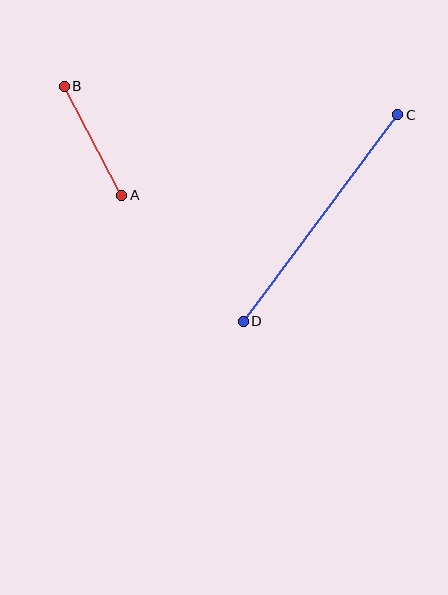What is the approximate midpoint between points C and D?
The midpoint is at approximately (321, 218) pixels.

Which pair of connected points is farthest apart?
Points C and D are farthest apart.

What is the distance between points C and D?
The distance is approximately 258 pixels.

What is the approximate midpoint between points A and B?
The midpoint is at approximately (93, 141) pixels.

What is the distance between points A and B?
The distance is approximately 123 pixels.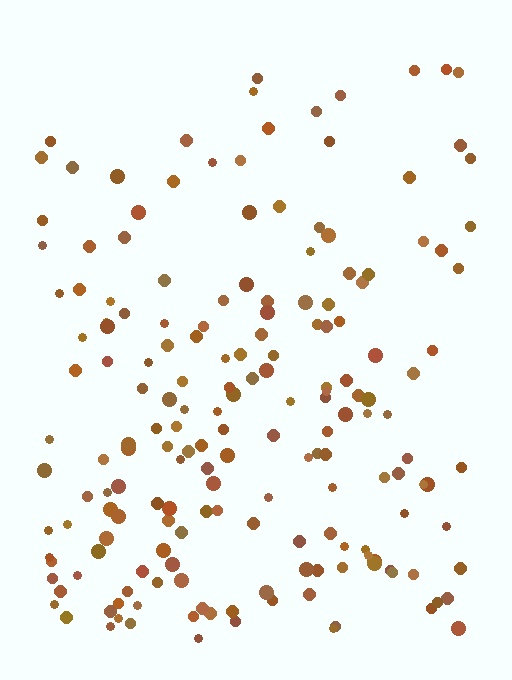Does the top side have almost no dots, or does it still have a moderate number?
Still a moderate number, just noticeably fewer than the bottom.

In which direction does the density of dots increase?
From top to bottom, with the bottom side densest.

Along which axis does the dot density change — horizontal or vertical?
Vertical.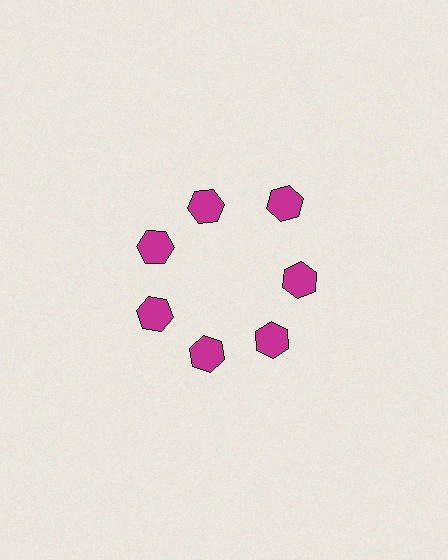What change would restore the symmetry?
The symmetry would be restored by moving it inward, back onto the ring so that all 7 hexagons sit at equal angles and equal distance from the center.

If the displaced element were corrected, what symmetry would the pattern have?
It would have 7-fold rotational symmetry — the pattern would map onto itself every 51 degrees.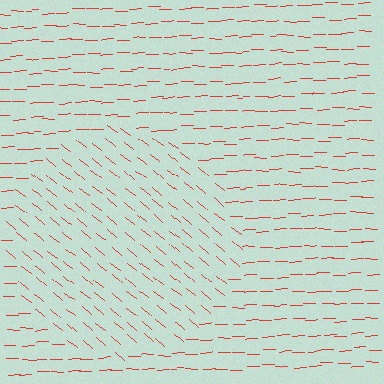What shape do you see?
I see a circle.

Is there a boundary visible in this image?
Yes, there is a texture boundary formed by a change in line orientation.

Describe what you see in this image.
The image is filled with small red line segments. A circle region in the image has lines oriented differently from the surrounding lines, creating a visible texture boundary.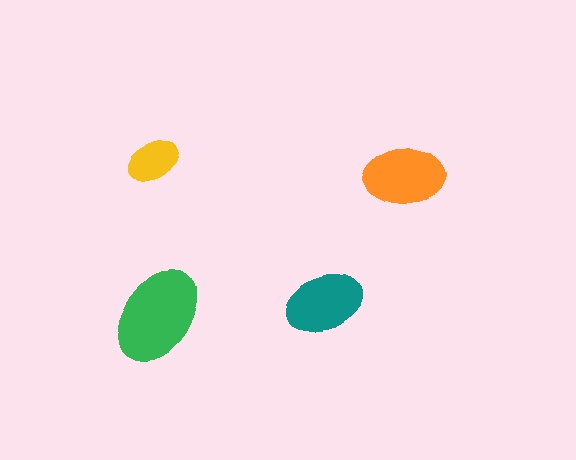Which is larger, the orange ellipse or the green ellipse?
The green one.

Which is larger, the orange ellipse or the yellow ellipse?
The orange one.